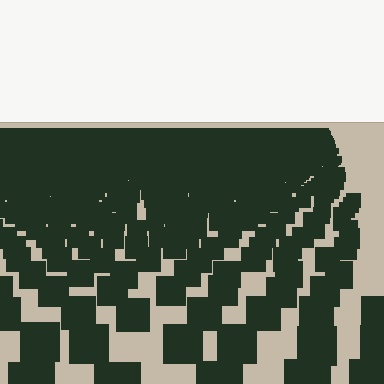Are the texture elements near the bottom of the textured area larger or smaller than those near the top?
Larger. Near the bottom, elements are closer to the viewer and appear at a bigger on-screen size.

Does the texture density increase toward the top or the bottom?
Density increases toward the top.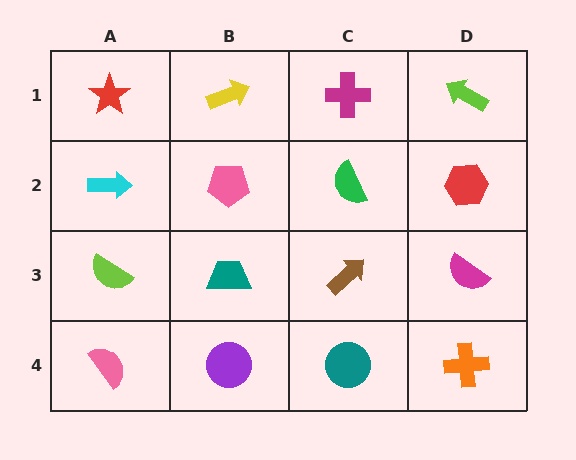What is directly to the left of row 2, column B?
A cyan arrow.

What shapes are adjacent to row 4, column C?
A brown arrow (row 3, column C), a purple circle (row 4, column B), an orange cross (row 4, column D).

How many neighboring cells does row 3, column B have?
4.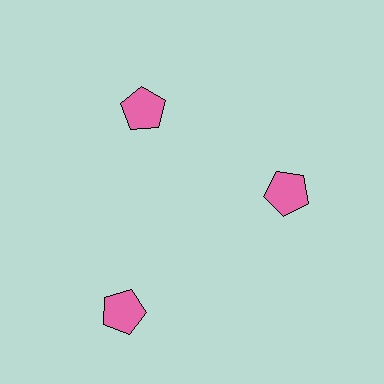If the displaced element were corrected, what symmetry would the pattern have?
It would have 3-fold rotational symmetry — the pattern would map onto itself every 120 degrees.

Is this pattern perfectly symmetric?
No. The 3 pink pentagons are arranged in a ring, but one element near the 7 o'clock position is pushed outward from the center, breaking the 3-fold rotational symmetry.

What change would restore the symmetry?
The symmetry would be restored by moving it inward, back onto the ring so that all 3 pentagons sit at equal angles and equal distance from the center.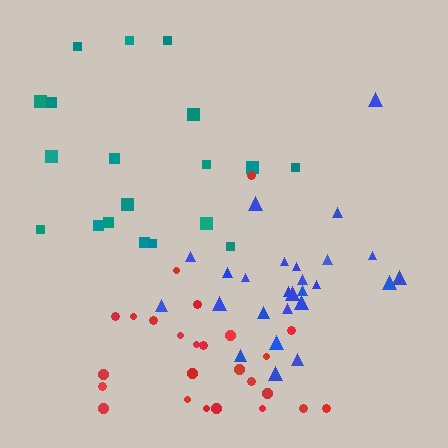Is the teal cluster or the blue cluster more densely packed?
Blue.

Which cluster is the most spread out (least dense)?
Teal.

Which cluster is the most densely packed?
Blue.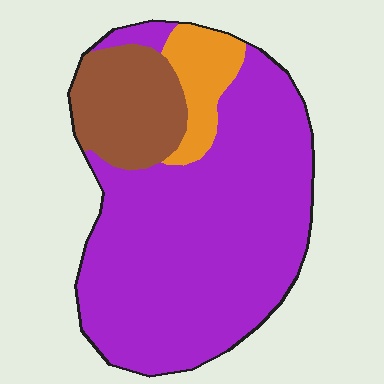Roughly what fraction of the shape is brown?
Brown covers roughly 15% of the shape.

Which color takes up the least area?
Orange, at roughly 10%.